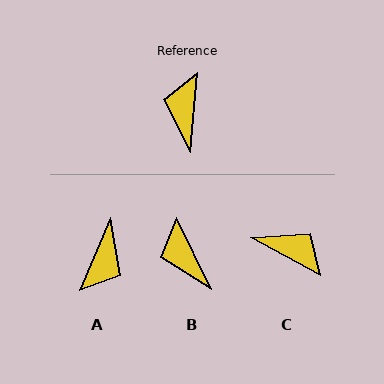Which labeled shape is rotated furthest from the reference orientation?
A, about 162 degrees away.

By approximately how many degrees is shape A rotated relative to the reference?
Approximately 162 degrees counter-clockwise.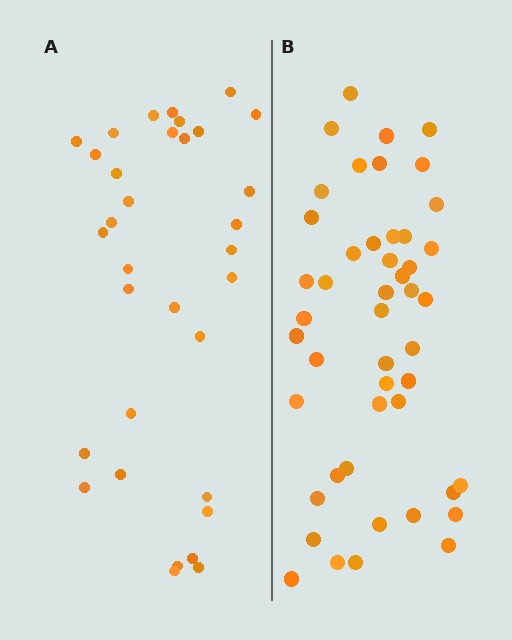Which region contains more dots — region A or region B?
Region B (the right region) has more dots.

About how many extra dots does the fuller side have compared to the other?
Region B has approximately 15 more dots than region A.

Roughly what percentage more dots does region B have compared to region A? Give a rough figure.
About 40% more.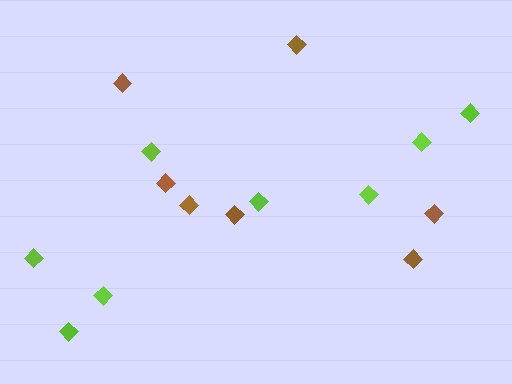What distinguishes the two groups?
There are 2 groups: one group of lime diamonds (8) and one group of brown diamonds (7).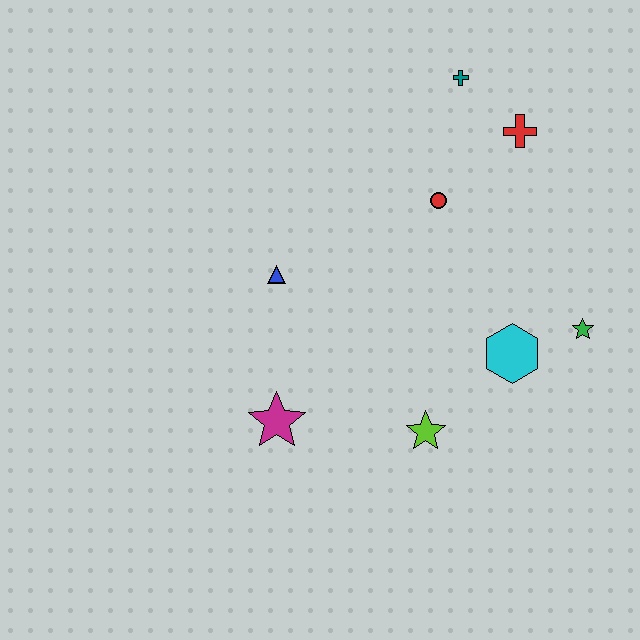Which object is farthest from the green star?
The magenta star is farthest from the green star.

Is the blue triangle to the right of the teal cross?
No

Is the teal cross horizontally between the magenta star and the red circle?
No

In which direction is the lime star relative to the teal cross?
The lime star is below the teal cross.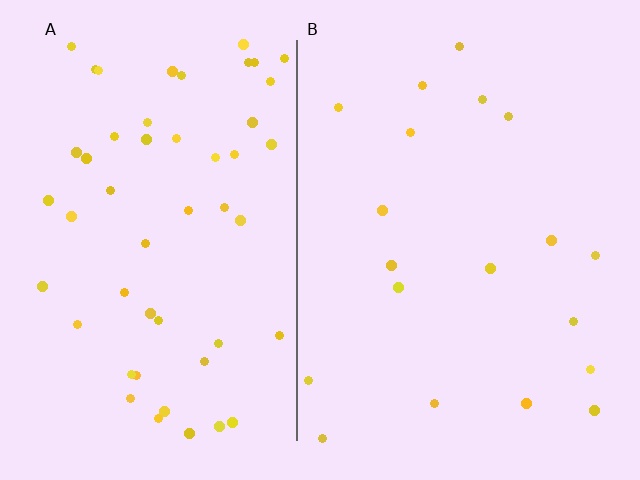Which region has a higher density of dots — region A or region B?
A (the left).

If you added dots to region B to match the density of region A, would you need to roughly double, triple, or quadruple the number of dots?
Approximately triple.